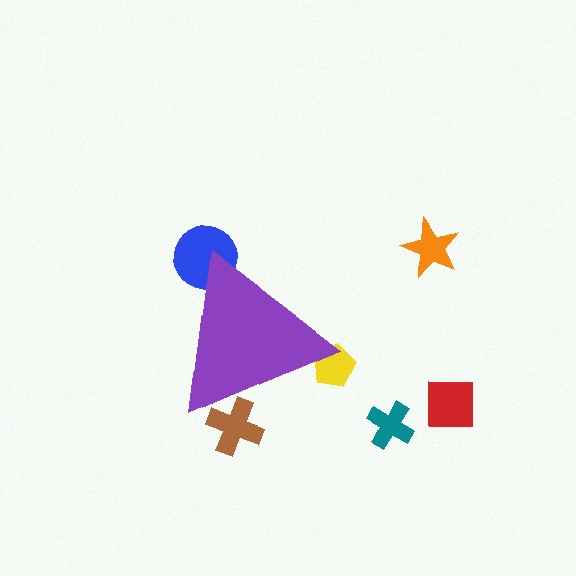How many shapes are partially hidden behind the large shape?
3 shapes are partially hidden.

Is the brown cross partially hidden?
Yes, the brown cross is partially hidden behind the purple triangle.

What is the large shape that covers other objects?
A purple triangle.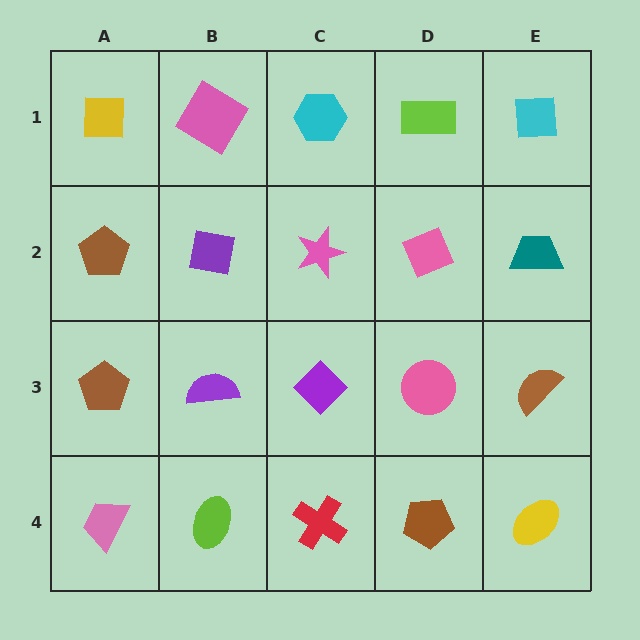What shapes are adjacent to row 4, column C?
A purple diamond (row 3, column C), a lime ellipse (row 4, column B), a brown pentagon (row 4, column D).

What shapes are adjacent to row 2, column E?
A cyan square (row 1, column E), a brown semicircle (row 3, column E), a pink diamond (row 2, column D).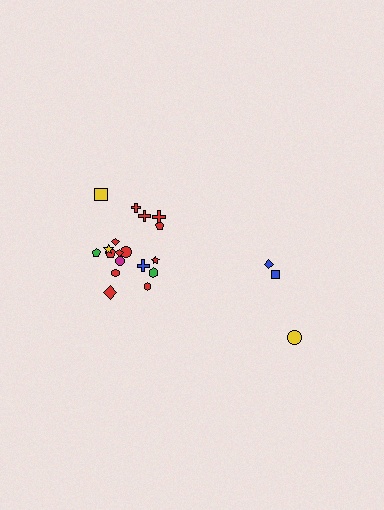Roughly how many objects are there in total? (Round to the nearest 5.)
Roughly 20 objects in total.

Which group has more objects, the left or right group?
The left group.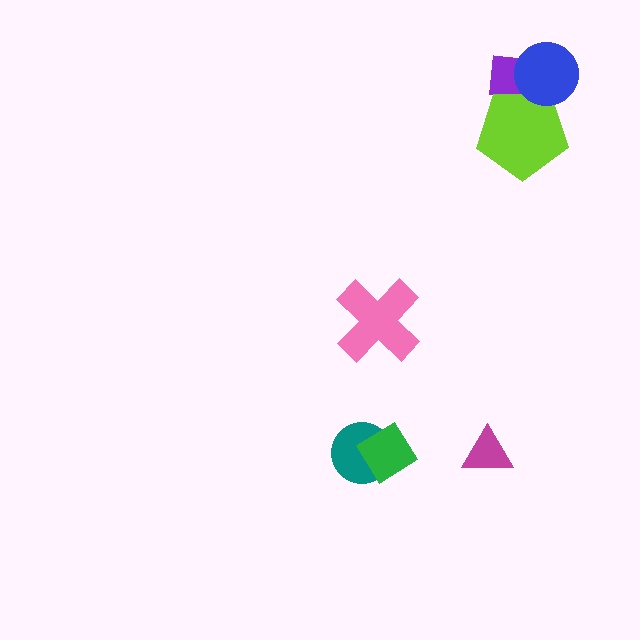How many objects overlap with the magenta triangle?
0 objects overlap with the magenta triangle.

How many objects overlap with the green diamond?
1 object overlaps with the green diamond.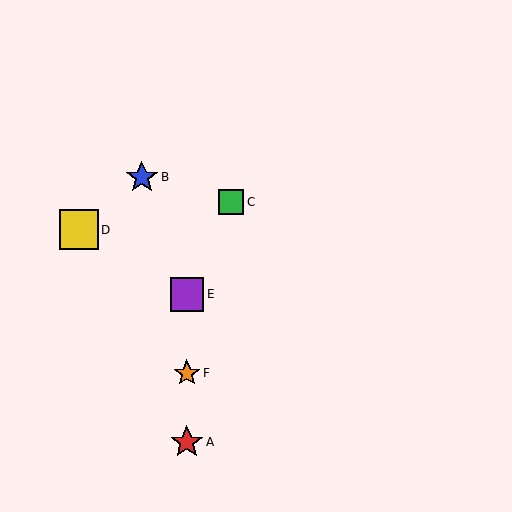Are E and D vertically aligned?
No, E is at x≈187 and D is at x≈79.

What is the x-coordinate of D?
Object D is at x≈79.